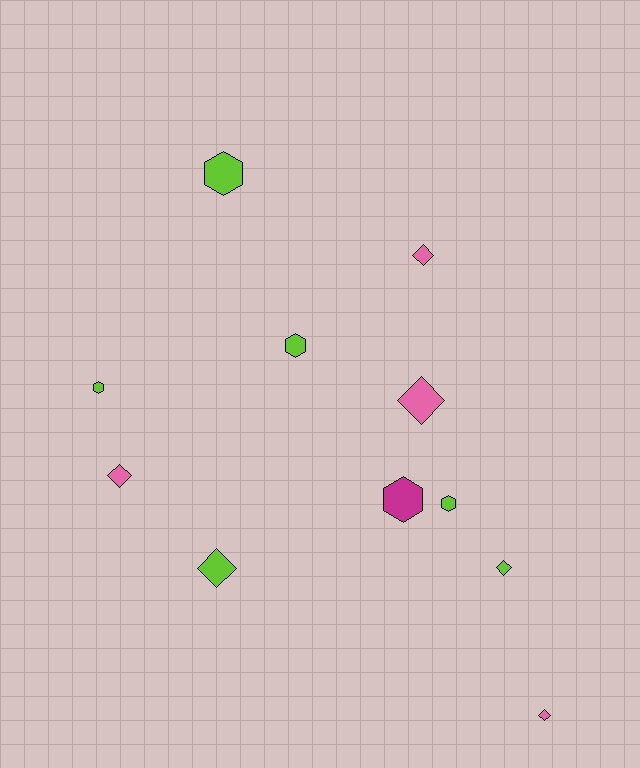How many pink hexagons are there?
There are no pink hexagons.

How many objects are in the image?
There are 11 objects.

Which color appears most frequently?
Lime, with 6 objects.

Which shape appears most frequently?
Diamond, with 6 objects.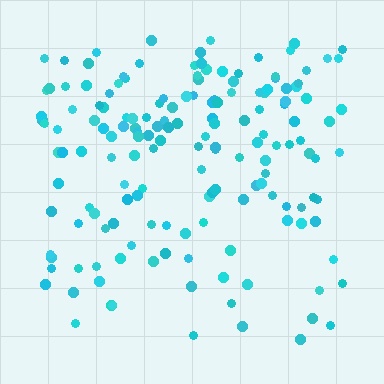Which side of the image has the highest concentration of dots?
The top.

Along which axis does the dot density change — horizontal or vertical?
Vertical.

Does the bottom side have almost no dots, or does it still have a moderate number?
Still a moderate number, just noticeably fewer than the top.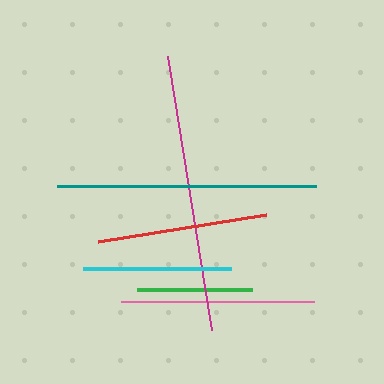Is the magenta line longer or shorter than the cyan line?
The magenta line is longer than the cyan line.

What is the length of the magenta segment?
The magenta segment is approximately 278 pixels long.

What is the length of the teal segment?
The teal segment is approximately 259 pixels long.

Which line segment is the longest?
The magenta line is the longest at approximately 278 pixels.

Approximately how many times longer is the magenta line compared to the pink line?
The magenta line is approximately 1.4 times the length of the pink line.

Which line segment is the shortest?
The green line is the shortest at approximately 115 pixels.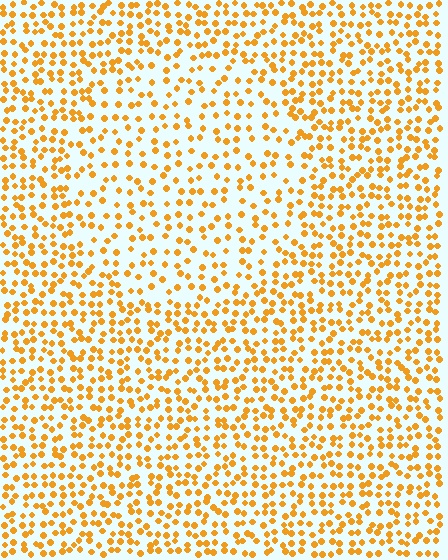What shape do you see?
I see a circle.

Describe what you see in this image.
The image contains small orange elements arranged at two different densities. A circle-shaped region is visible where the elements are less densely packed than the surrounding area.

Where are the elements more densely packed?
The elements are more densely packed outside the circle boundary.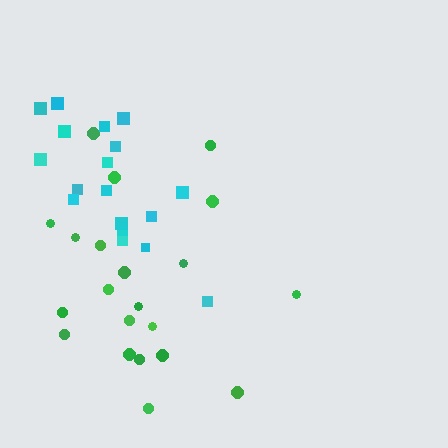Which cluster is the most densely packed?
Cyan.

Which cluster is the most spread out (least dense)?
Green.